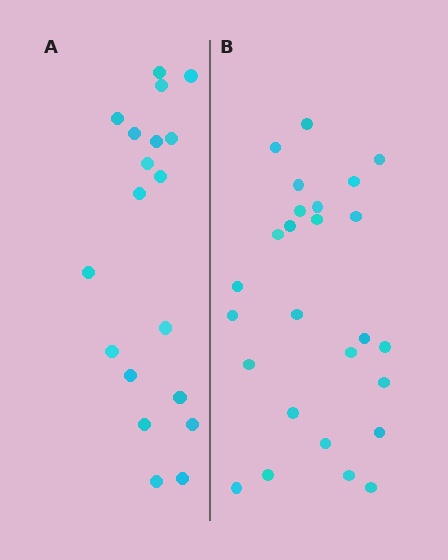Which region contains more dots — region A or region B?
Region B (the right region) has more dots.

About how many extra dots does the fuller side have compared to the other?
Region B has roughly 8 or so more dots than region A.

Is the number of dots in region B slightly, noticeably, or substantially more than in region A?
Region B has noticeably more, but not dramatically so. The ratio is roughly 1.4 to 1.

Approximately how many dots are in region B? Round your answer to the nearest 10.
About 30 dots. (The exact count is 26, which rounds to 30.)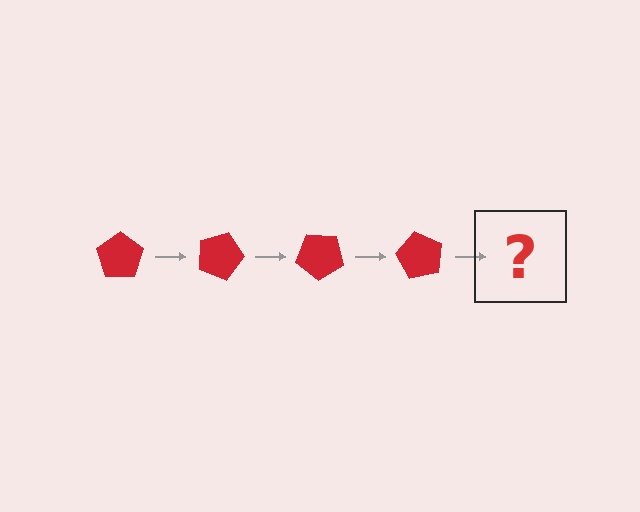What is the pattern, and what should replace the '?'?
The pattern is that the pentagon rotates 20 degrees each step. The '?' should be a red pentagon rotated 80 degrees.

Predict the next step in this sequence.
The next step is a red pentagon rotated 80 degrees.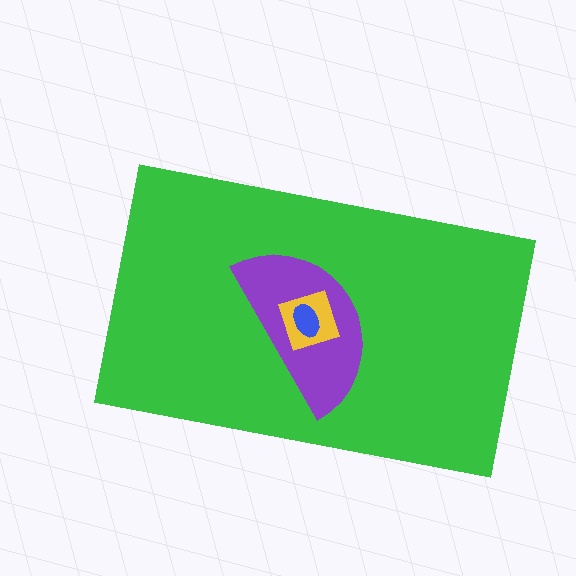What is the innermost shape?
The blue ellipse.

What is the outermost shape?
The green rectangle.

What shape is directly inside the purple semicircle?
The yellow square.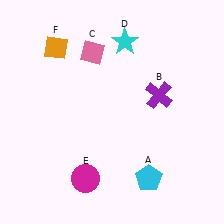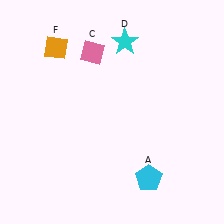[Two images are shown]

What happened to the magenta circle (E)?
The magenta circle (E) was removed in Image 2. It was in the bottom-left area of Image 1.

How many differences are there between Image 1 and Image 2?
There are 2 differences between the two images.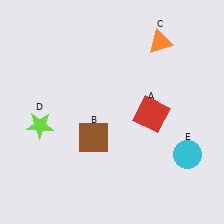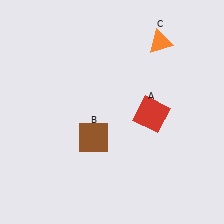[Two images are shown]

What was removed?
The lime star (D), the cyan circle (E) were removed in Image 2.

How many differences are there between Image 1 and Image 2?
There are 2 differences between the two images.